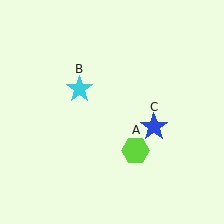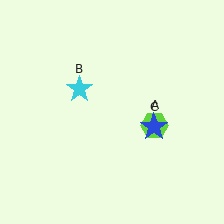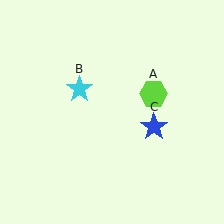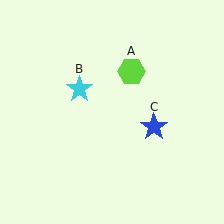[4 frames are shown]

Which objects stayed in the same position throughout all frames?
Cyan star (object B) and blue star (object C) remained stationary.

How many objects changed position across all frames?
1 object changed position: lime hexagon (object A).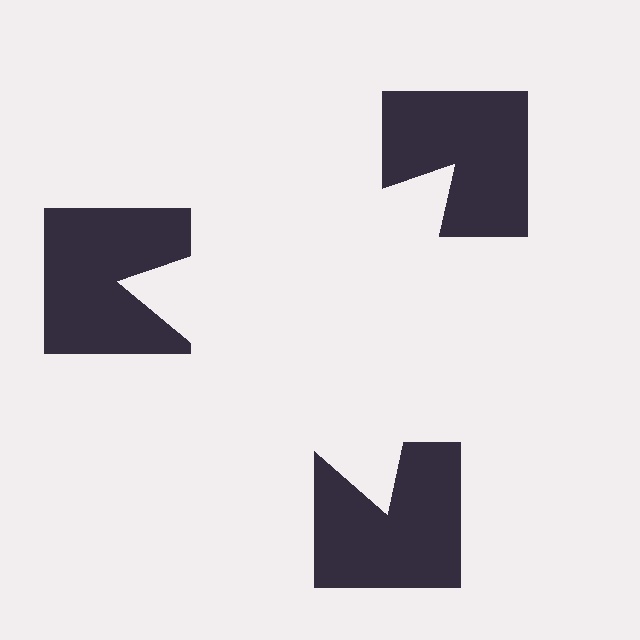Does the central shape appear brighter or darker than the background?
It typically appears slightly brighter than the background, even though no actual brightness change is drawn.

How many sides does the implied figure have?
3 sides.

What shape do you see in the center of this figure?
An illusory triangle — its edges are inferred from the aligned wedge cuts in the notched squares, not physically drawn.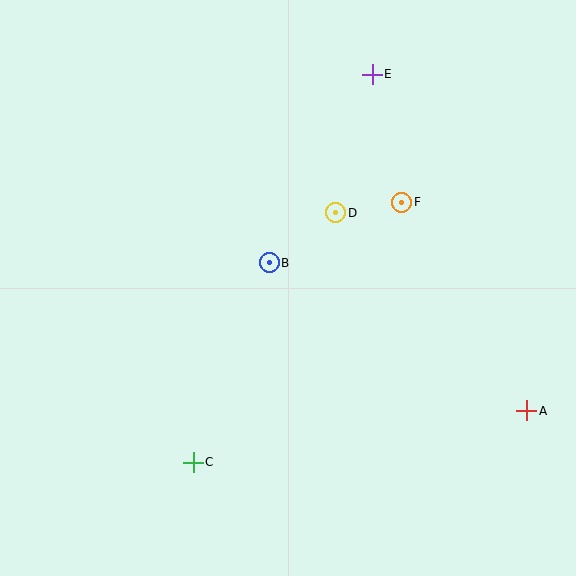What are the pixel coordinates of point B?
Point B is at (269, 263).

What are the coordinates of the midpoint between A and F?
The midpoint between A and F is at (464, 307).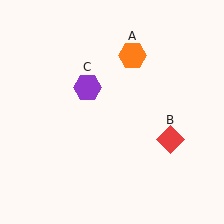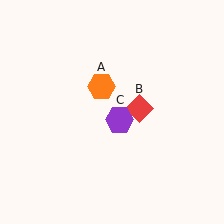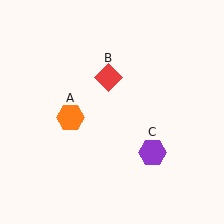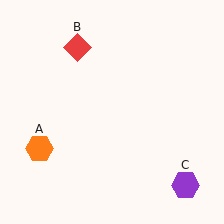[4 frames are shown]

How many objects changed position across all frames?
3 objects changed position: orange hexagon (object A), red diamond (object B), purple hexagon (object C).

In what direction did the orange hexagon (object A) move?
The orange hexagon (object A) moved down and to the left.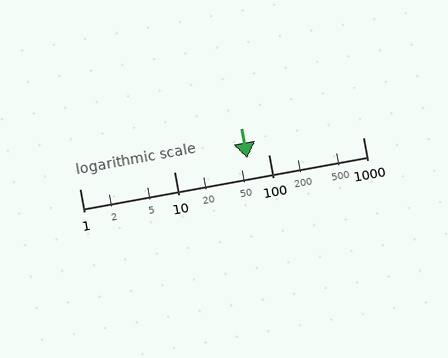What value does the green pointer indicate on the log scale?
The pointer indicates approximately 59.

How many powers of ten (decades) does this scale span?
The scale spans 3 decades, from 1 to 1000.